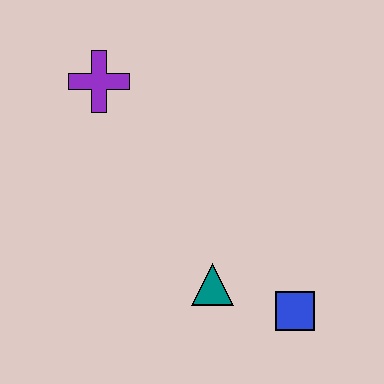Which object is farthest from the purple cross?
The blue square is farthest from the purple cross.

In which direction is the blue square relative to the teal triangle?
The blue square is to the right of the teal triangle.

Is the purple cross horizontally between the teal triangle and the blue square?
No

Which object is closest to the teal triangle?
The blue square is closest to the teal triangle.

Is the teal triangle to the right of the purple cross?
Yes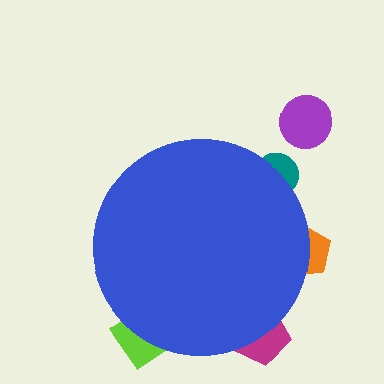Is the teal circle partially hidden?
Yes, the teal circle is partially hidden behind the blue circle.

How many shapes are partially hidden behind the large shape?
4 shapes are partially hidden.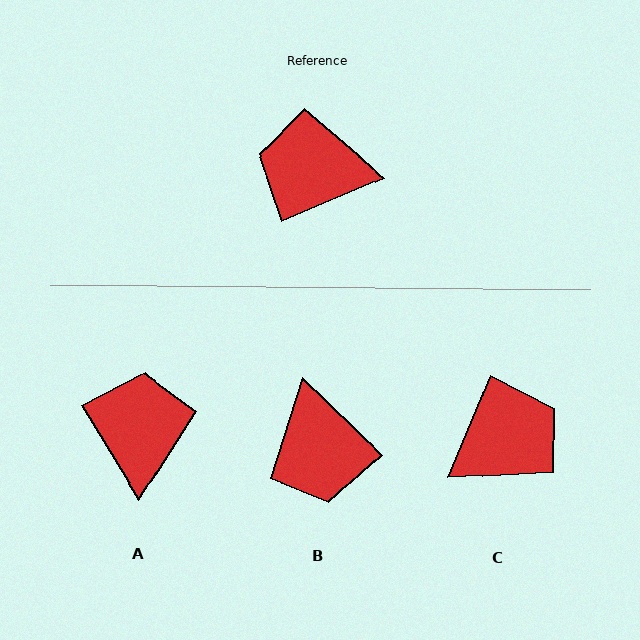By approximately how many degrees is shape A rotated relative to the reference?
Approximately 82 degrees clockwise.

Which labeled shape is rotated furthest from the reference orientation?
C, about 136 degrees away.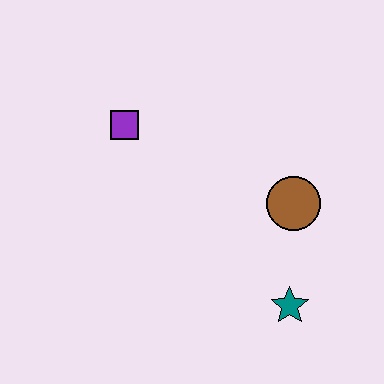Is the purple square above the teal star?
Yes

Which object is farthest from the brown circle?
The purple square is farthest from the brown circle.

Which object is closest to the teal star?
The brown circle is closest to the teal star.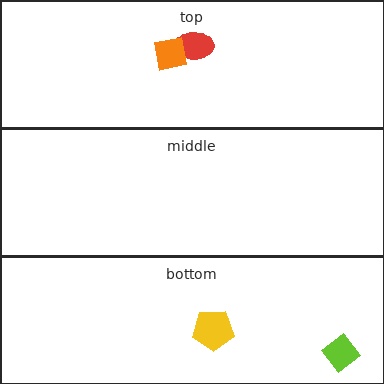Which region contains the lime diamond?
The bottom region.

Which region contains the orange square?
The top region.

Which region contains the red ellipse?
The top region.